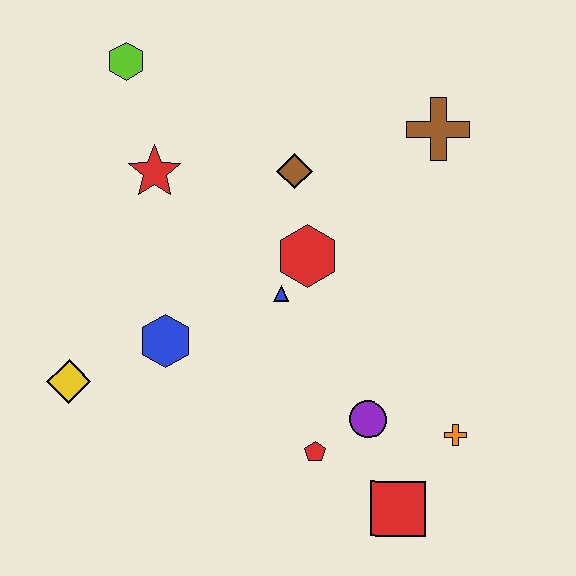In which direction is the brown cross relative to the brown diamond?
The brown cross is to the right of the brown diamond.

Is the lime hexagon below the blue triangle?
No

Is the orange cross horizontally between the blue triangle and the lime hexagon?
No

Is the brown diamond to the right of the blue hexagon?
Yes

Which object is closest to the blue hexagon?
The yellow diamond is closest to the blue hexagon.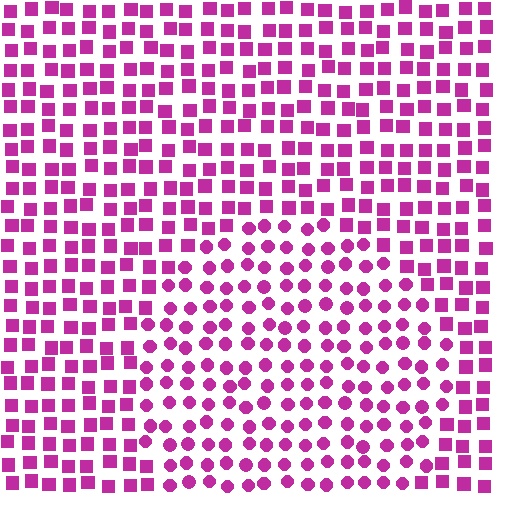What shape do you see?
I see a circle.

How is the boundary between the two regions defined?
The boundary is defined by a change in element shape: circles inside vs. squares outside. All elements share the same color and spacing.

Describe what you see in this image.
The image is filled with small magenta elements arranged in a uniform grid. A circle-shaped region contains circles, while the surrounding area contains squares. The boundary is defined purely by the change in element shape.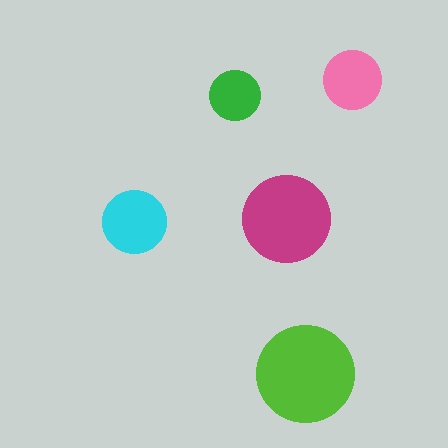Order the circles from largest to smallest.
the lime one, the magenta one, the cyan one, the pink one, the green one.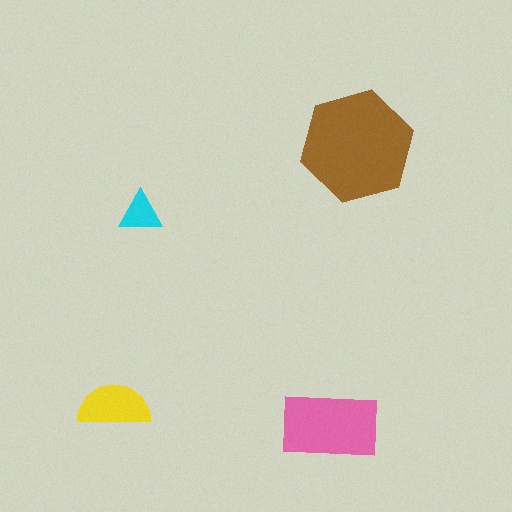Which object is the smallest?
The cyan triangle.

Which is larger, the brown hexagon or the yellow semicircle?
The brown hexagon.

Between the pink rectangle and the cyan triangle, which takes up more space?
The pink rectangle.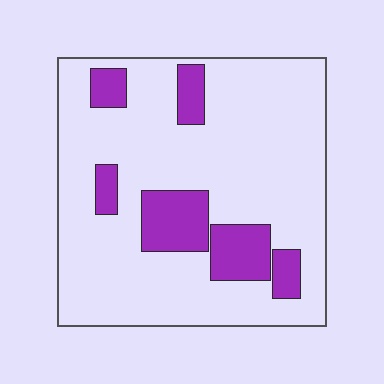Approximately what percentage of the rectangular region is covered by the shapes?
Approximately 20%.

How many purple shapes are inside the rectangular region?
6.